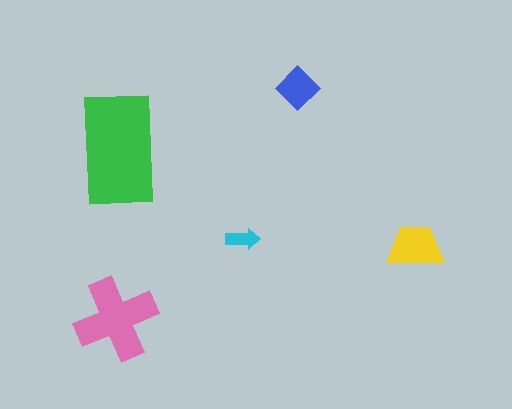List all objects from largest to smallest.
The green rectangle, the pink cross, the yellow trapezoid, the blue diamond, the cyan arrow.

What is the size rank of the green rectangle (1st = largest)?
1st.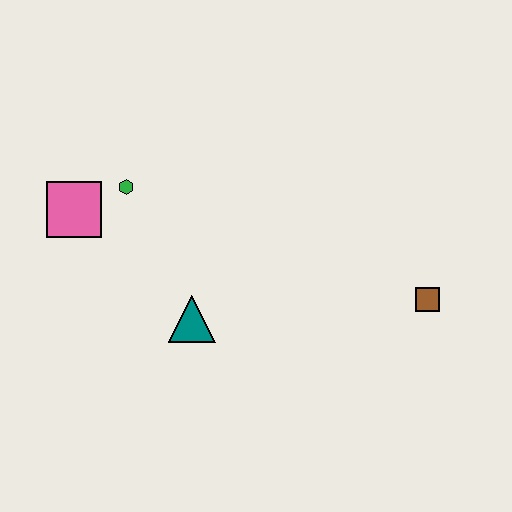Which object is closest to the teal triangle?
The green hexagon is closest to the teal triangle.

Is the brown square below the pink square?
Yes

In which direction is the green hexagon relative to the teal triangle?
The green hexagon is above the teal triangle.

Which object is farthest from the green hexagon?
The brown square is farthest from the green hexagon.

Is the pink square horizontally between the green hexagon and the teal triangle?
No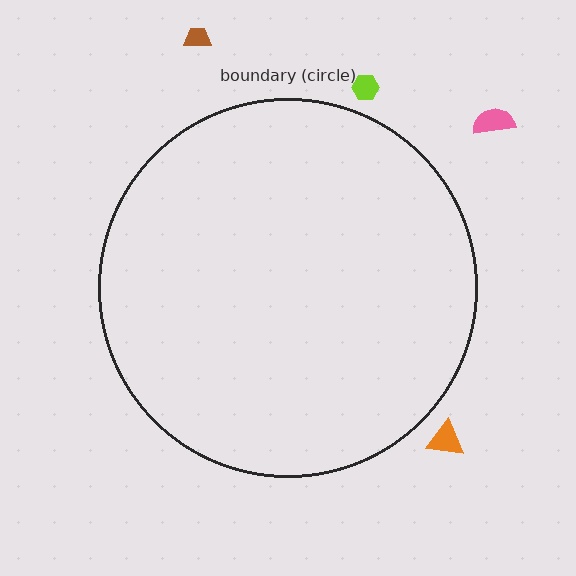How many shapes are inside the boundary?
0 inside, 4 outside.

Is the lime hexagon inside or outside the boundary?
Outside.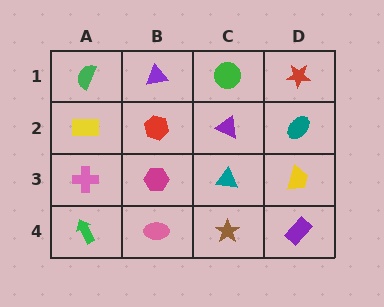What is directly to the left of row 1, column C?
A purple triangle.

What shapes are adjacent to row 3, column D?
A teal ellipse (row 2, column D), a purple rectangle (row 4, column D), a teal triangle (row 3, column C).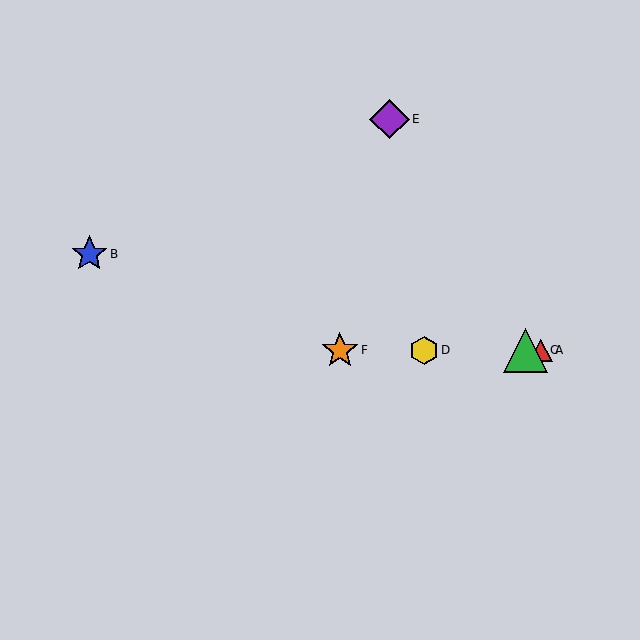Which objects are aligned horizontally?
Objects A, C, D, F are aligned horizontally.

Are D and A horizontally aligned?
Yes, both are at y≈350.